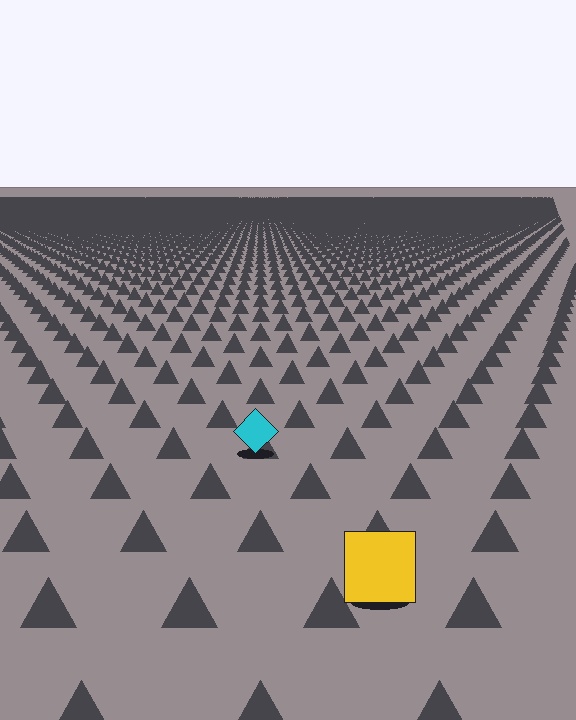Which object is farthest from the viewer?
The cyan diamond is farthest from the viewer. It appears smaller and the ground texture around it is denser.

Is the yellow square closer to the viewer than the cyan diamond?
Yes. The yellow square is closer — you can tell from the texture gradient: the ground texture is coarser near it.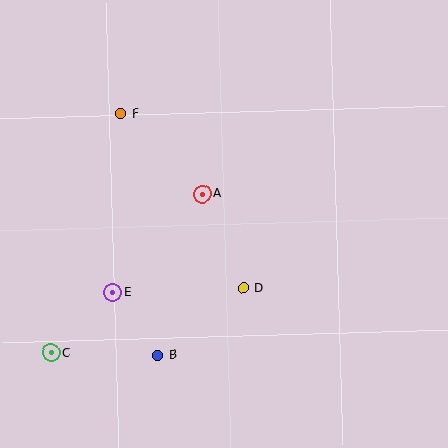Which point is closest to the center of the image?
Point A at (202, 194) is closest to the center.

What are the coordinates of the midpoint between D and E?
The midpoint between D and E is at (178, 290).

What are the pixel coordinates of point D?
Point D is at (243, 288).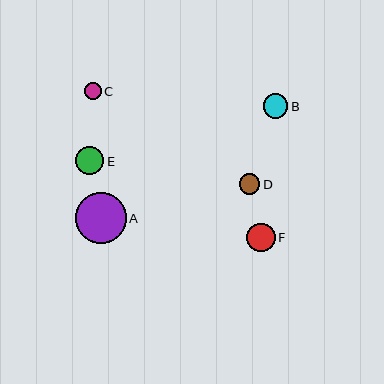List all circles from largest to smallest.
From largest to smallest: A, F, E, B, D, C.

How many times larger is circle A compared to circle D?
Circle A is approximately 2.4 times the size of circle D.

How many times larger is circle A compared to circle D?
Circle A is approximately 2.4 times the size of circle D.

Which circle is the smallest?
Circle C is the smallest with a size of approximately 17 pixels.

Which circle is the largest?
Circle A is the largest with a size of approximately 51 pixels.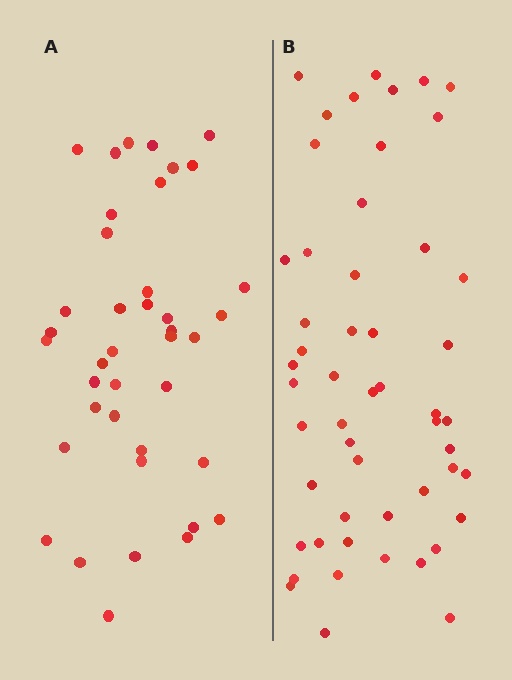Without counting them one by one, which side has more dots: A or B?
Region B (the right region) has more dots.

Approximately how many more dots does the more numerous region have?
Region B has roughly 12 or so more dots than region A.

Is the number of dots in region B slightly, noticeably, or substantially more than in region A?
Region B has noticeably more, but not dramatically so. The ratio is roughly 1.3 to 1.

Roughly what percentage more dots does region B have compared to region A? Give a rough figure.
About 30% more.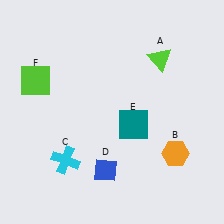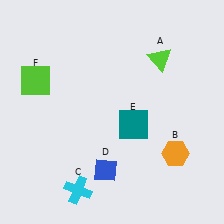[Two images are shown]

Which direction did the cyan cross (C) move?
The cyan cross (C) moved down.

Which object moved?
The cyan cross (C) moved down.